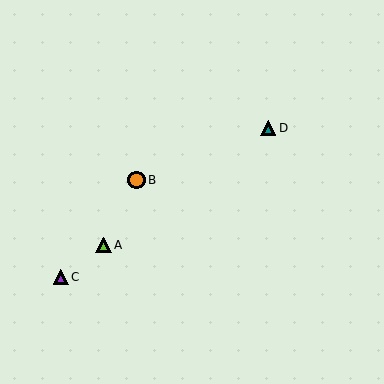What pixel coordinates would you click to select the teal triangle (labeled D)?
Click at (268, 128) to select the teal triangle D.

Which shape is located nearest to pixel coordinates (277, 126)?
The teal triangle (labeled D) at (268, 128) is nearest to that location.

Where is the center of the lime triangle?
The center of the lime triangle is at (104, 245).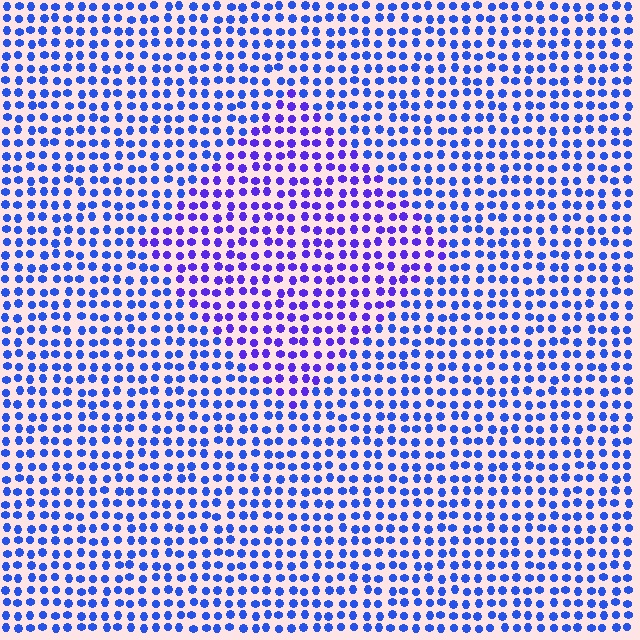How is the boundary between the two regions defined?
The boundary is defined purely by a slight shift in hue (about 30 degrees). Spacing, size, and orientation are identical on both sides.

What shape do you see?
I see a diamond.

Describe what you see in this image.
The image is filled with small blue elements in a uniform arrangement. A diamond-shaped region is visible where the elements are tinted to a slightly different hue, forming a subtle color boundary.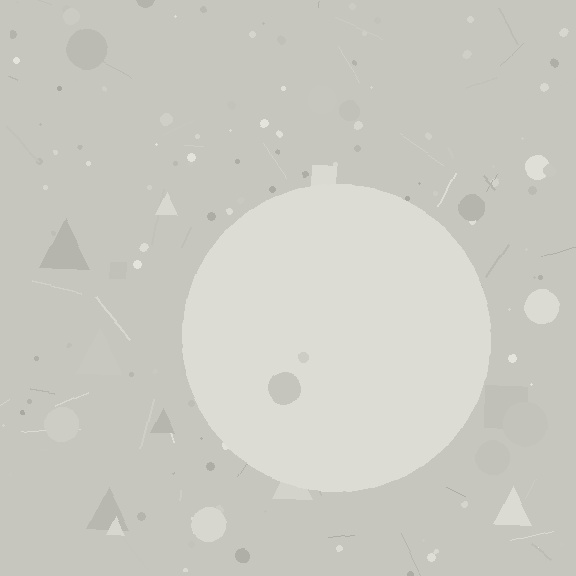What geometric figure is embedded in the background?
A circle is embedded in the background.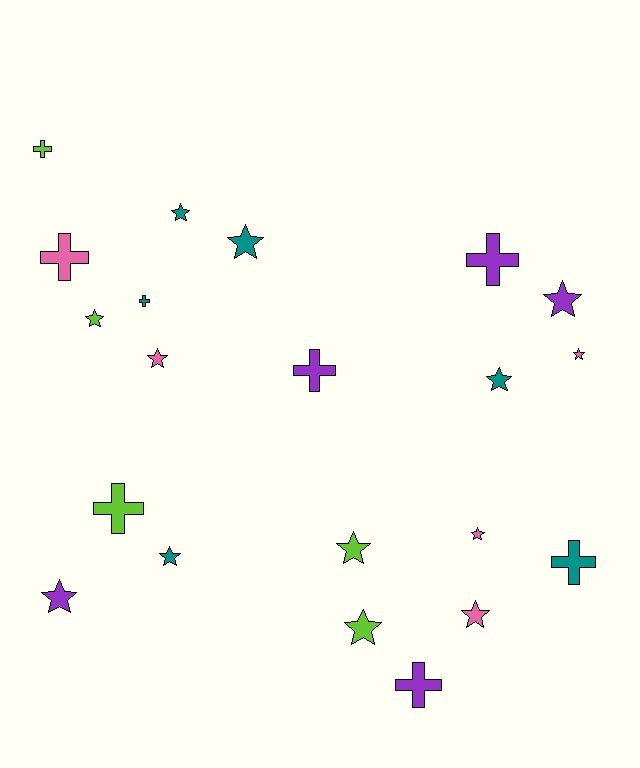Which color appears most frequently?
Teal, with 6 objects.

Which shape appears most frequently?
Star, with 13 objects.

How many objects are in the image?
There are 21 objects.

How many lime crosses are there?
There are 2 lime crosses.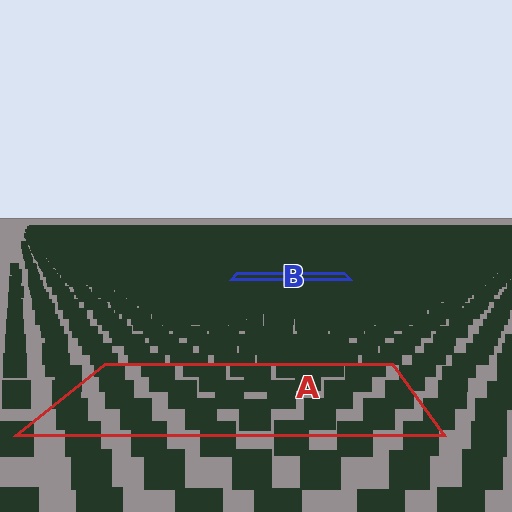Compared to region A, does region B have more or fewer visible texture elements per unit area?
Region B has more texture elements per unit area — they are packed more densely because it is farther away.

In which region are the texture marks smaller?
The texture marks are smaller in region B, because it is farther away.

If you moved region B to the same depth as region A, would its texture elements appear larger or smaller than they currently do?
They would appear larger. At a closer depth, the same texture elements are projected at a bigger on-screen size.